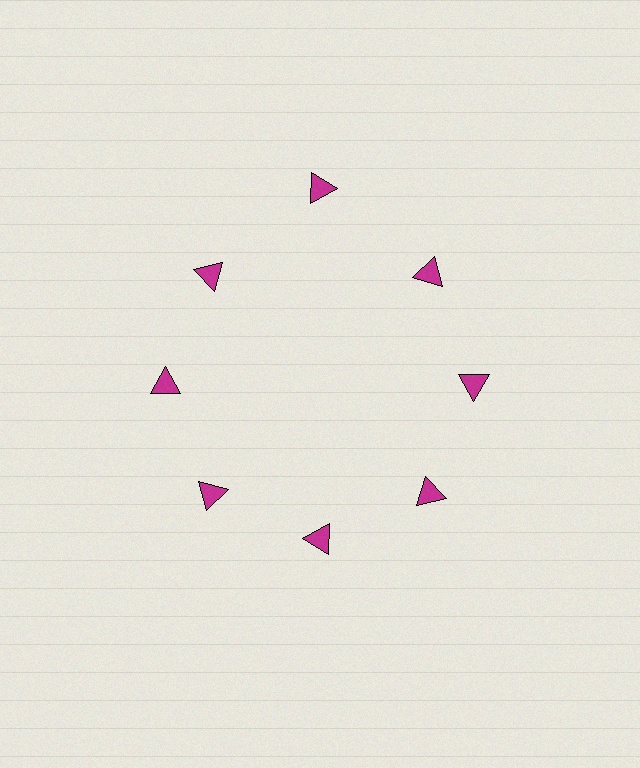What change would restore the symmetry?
The symmetry would be restored by moving it inward, back onto the ring so that all 8 triangles sit at equal angles and equal distance from the center.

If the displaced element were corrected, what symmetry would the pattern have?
It would have 8-fold rotational symmetry — the pattern would map onto itself every 45 degrees.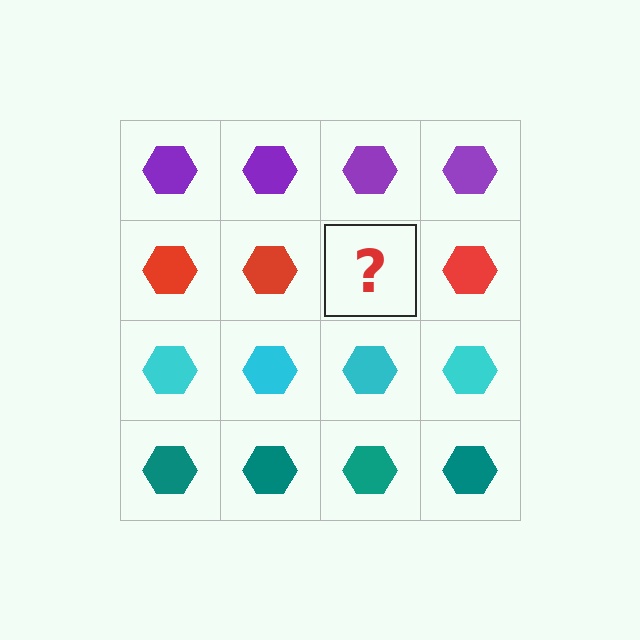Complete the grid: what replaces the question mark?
The question mark should be replaced with a red hexagon.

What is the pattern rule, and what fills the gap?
The rule is that each row has a consistent color. The gap should be filled with a red hexagon.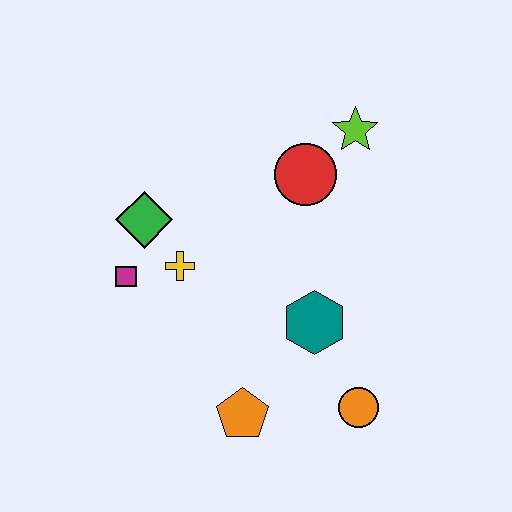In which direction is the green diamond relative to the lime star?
The green diamond is to the left of the lime star.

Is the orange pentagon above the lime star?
No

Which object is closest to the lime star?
The red circle is closest to the lime star.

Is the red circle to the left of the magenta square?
No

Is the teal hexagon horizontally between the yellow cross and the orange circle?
Yes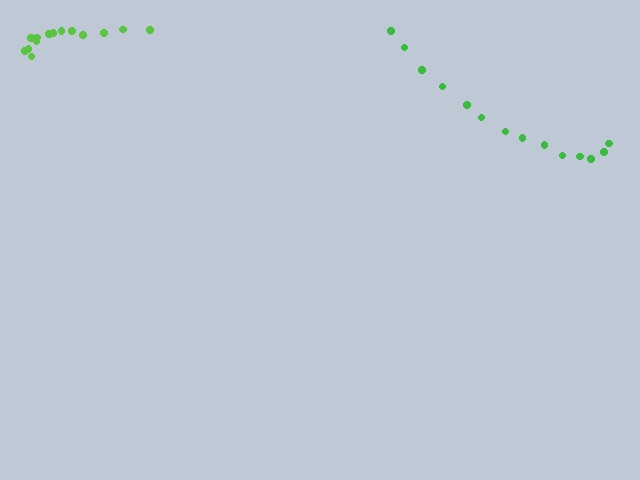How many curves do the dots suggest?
There are 2 distinct paths.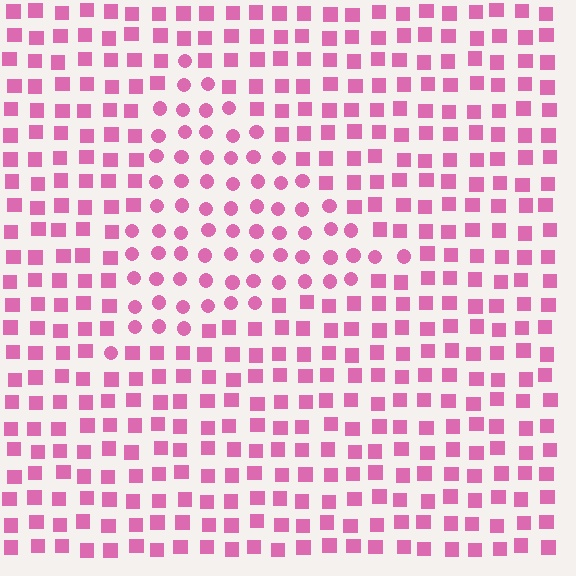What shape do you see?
I see a triangle.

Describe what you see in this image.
The image is filled with small pink elements arranged in a uniform grid. A triangle-shaped region contains circles, while the surrounding area contains squares. The boundary is defined purely by the change in element shape.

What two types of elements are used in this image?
The image uses circles inside the triangle region and squares outside it.